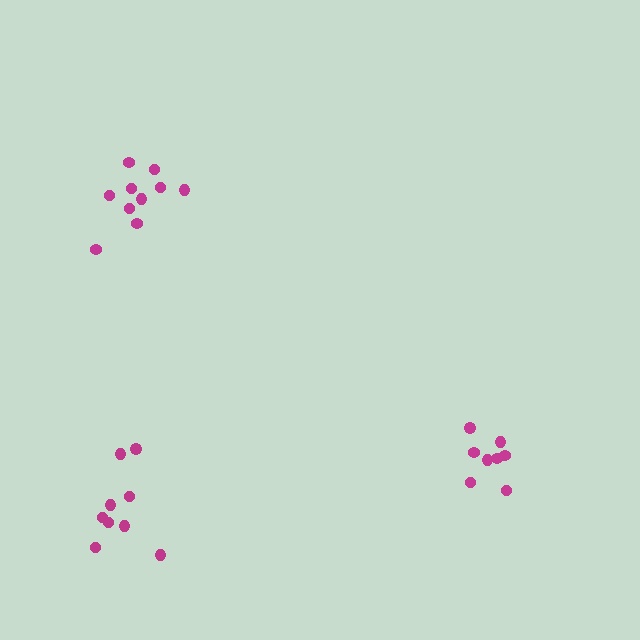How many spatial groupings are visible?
There are 3 spatial groupings.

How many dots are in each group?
Group 1: 8 dots, Group 2: 9 dots, Group 3: 10 dots (27 total).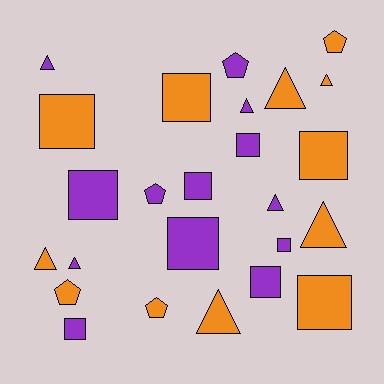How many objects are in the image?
There are 25 objects.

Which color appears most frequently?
Purple, with 13 objects.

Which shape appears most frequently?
Square, with 11 objects.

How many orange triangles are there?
There are 5 orange triangles.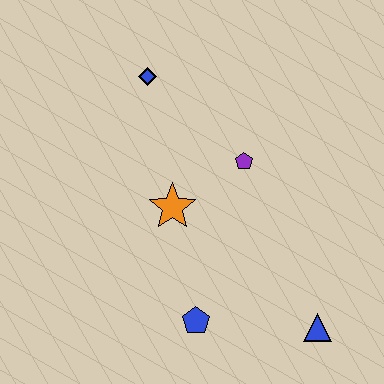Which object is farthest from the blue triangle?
The blue diamond is farthest from the blue triangle.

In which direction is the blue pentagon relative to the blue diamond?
The blue pentagon is below the blue diamond.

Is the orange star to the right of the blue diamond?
Yes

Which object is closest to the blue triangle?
The blue pentagon is closest to the blue triangle.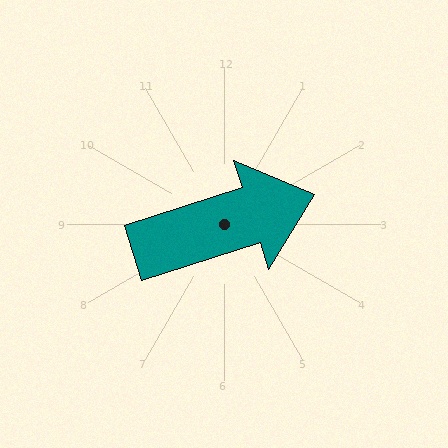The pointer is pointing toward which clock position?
Roughly 2 o'clock.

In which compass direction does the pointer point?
East.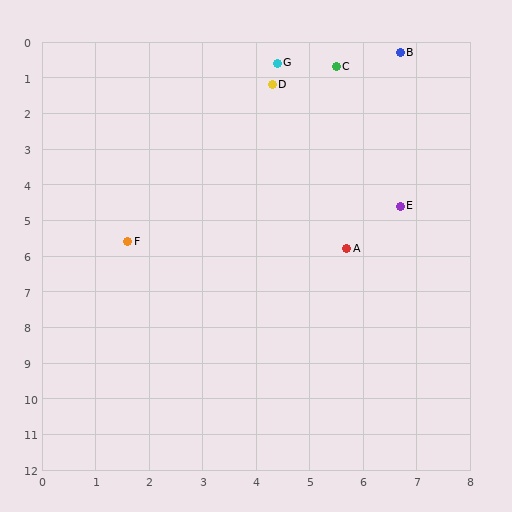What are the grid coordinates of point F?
Point F is at approximately (1.6, 5.6).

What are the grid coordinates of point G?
Point G is at approximately (4.4, 0.6).